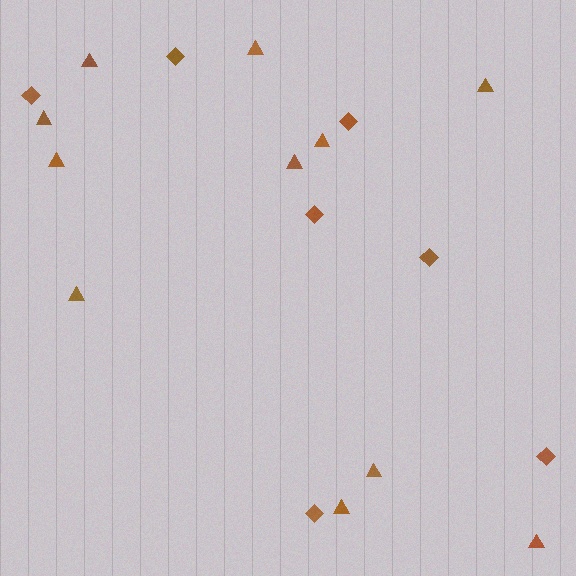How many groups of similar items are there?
There are 2 groups: one group of diamonds (7) and one group of triangles (11).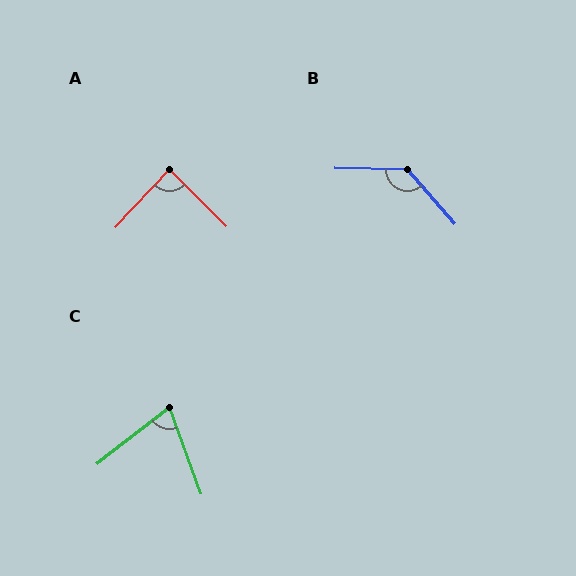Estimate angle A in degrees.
Approximately 88 degrees.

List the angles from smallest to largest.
C (72°), A (88°), B (132°).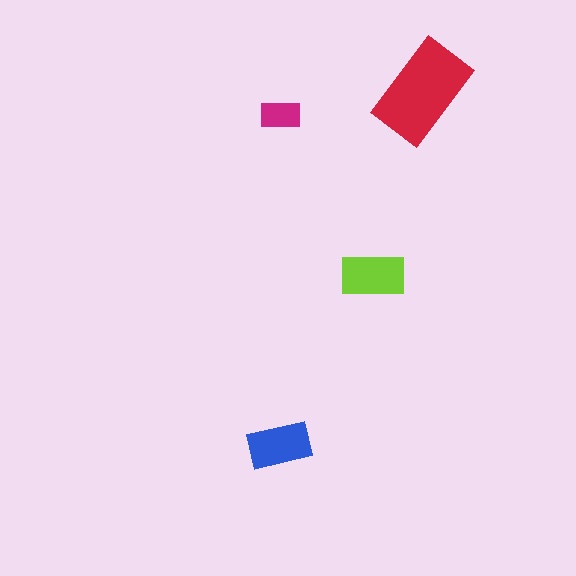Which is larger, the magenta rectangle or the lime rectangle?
The lime one.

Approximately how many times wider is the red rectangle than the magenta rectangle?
About 2.5 times wider.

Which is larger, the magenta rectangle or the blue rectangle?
The blue one.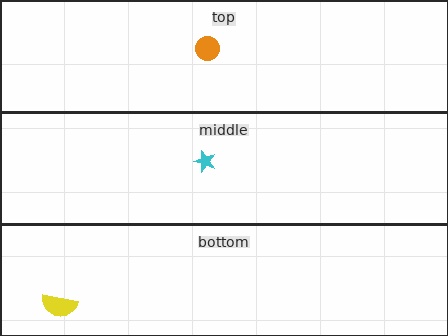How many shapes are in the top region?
1.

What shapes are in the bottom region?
The yellow semicircle.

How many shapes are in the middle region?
1.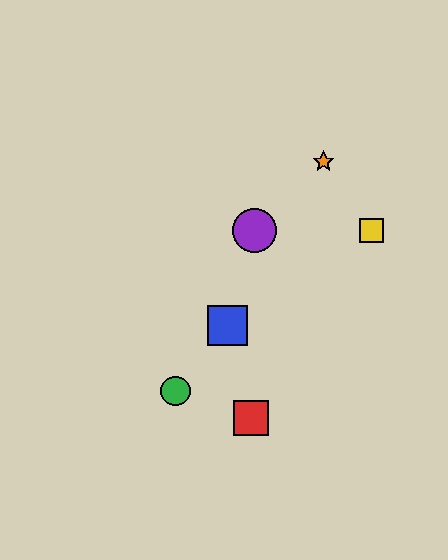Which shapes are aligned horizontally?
The yellow square, the purple circle are aligned horizontally.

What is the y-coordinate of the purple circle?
The purple circle is at y≈231.